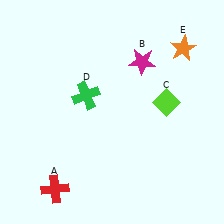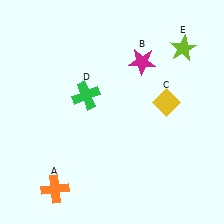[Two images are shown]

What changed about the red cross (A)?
In Image 1, A is red. In Image 2, it changed to orange.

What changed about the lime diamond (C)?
In Image 1, C is lime. In Image 2, it changed to yellow.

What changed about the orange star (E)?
In Image 1, E is orange. In Image 2, it changed to lime.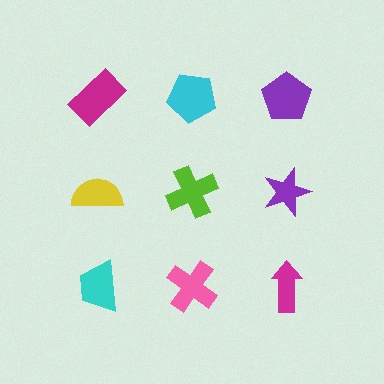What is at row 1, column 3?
A purple pentagon.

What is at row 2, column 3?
A purple star.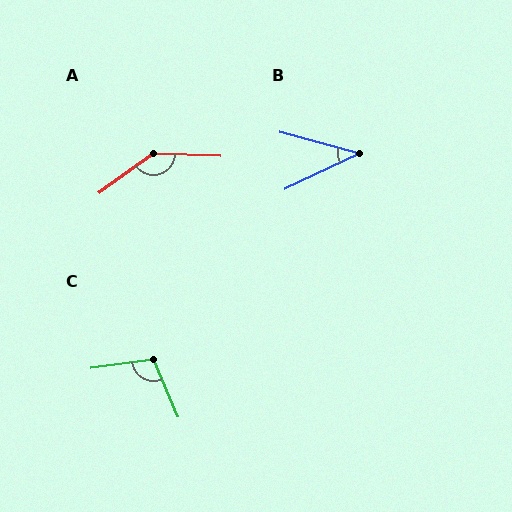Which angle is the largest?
A, at approximately 142 degrees.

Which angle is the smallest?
B, at approximately 40 degrees.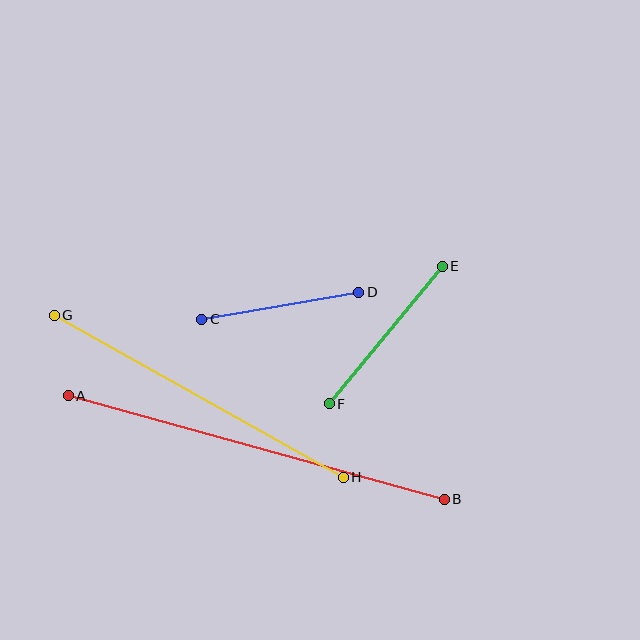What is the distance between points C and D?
The distance is approximately 159 pixels.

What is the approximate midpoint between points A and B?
The midpoint is at approximately (256, 447) pixels.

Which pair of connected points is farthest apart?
Points A and B are farthest apart.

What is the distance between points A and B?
The distance is approximately 390 pixels.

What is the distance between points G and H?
The distance is approximately 331 pixels.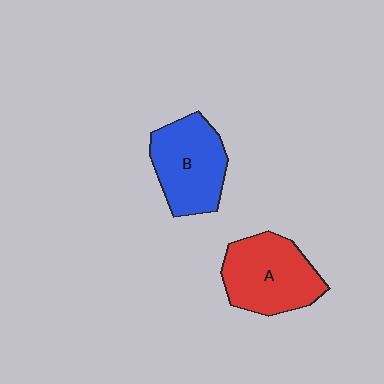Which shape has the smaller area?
Shape B (blue).